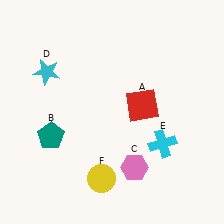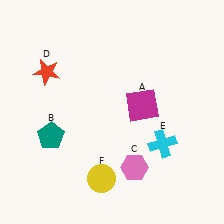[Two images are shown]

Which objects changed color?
A changed from red to magenta. D changed from cyan to red.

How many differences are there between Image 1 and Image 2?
There are 2 differences between the two images.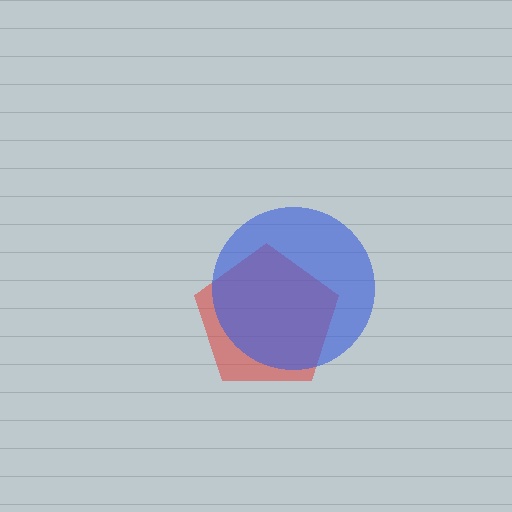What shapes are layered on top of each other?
The layered shapes are: a red pentagon, a blue circle.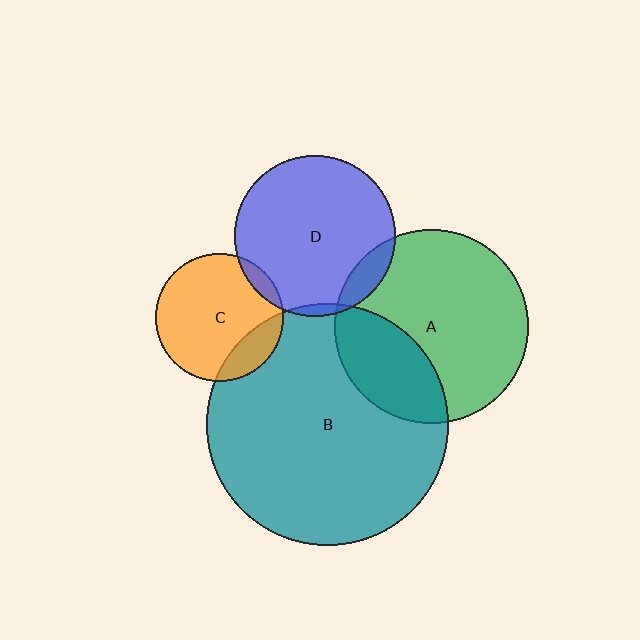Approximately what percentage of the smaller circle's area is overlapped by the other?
Approximately 5%.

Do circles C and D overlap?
Yes.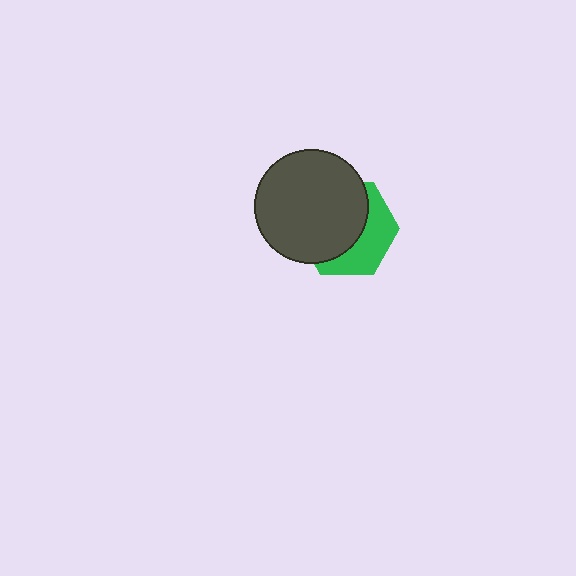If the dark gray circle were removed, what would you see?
You would see the complete green hexagon.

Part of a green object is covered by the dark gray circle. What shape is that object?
It is a hexagon.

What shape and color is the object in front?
The object in front is a dark gray circle.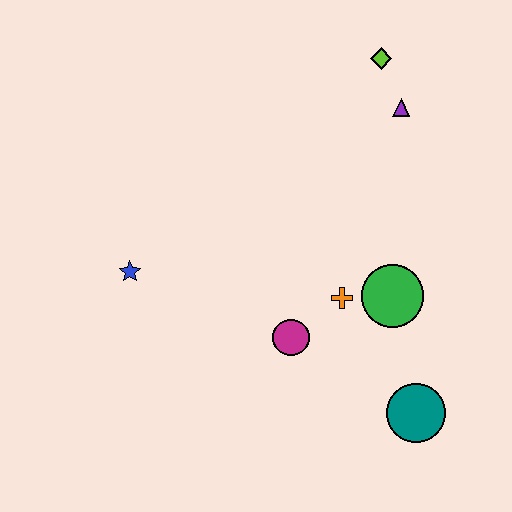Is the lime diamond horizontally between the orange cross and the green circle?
Yes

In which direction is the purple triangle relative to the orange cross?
The purple triangle is above the orange cross.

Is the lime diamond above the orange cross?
Yes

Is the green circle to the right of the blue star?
Yes